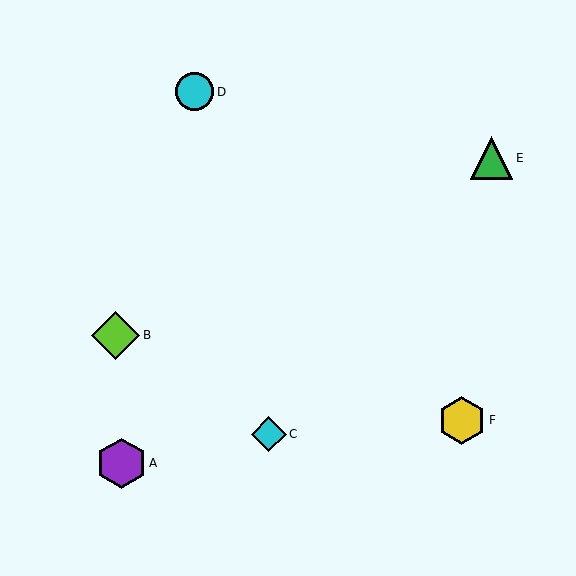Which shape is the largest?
The purple hexagon (labeled A) is the largest.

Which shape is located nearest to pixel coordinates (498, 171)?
The green triangle (labeled E) at (491, 158) is nearest to that location.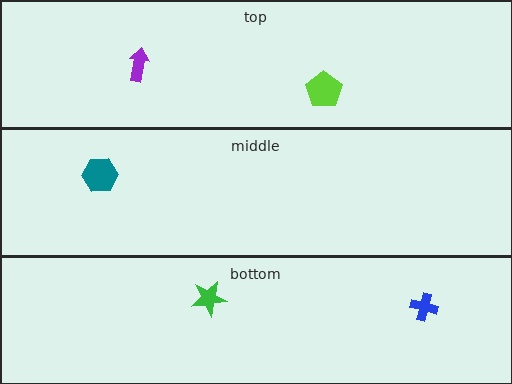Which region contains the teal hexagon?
The middle region.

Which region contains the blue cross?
The bottom region.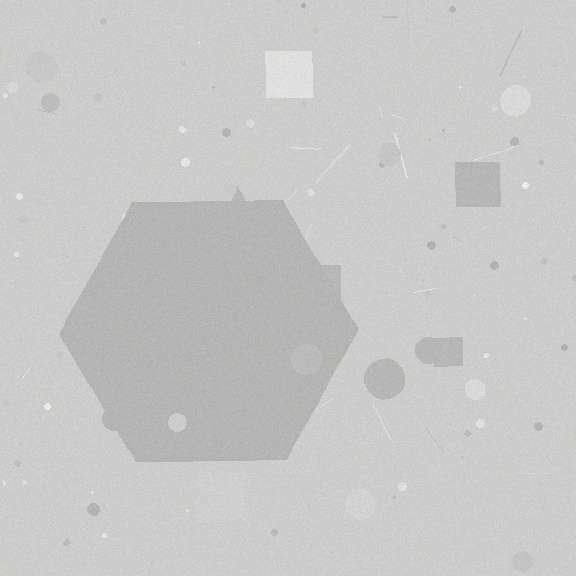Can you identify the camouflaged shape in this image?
The camouflaged shape is a hexagon.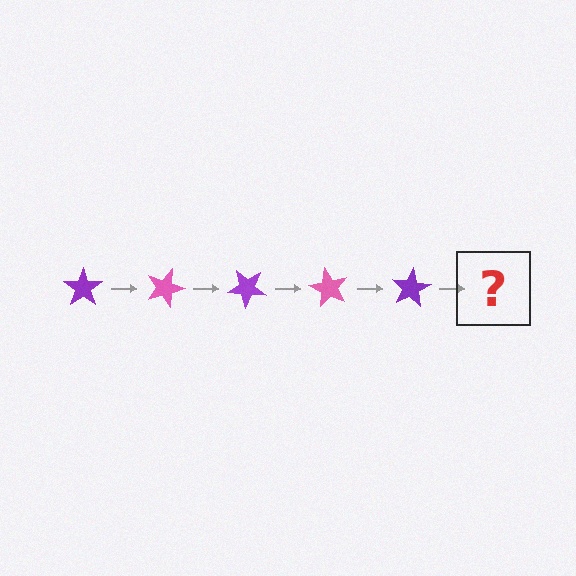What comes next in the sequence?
The next element should be a pink star, rotated 100 degrees from the start.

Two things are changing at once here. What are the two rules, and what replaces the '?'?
The two rules are that it rotates 20 degrees each step and the color cycles through purple and pink. The '?' should be a pink star, rotated 100 degrees from the start.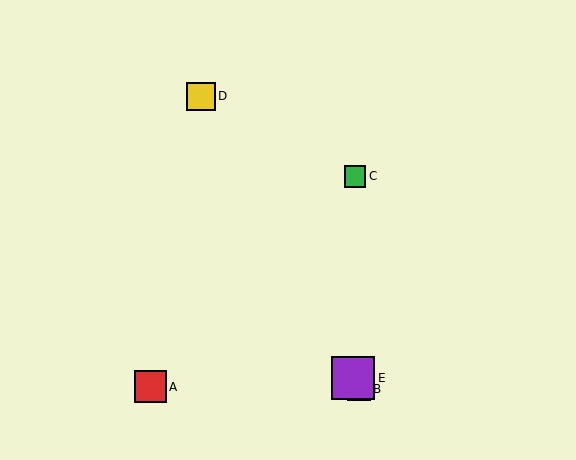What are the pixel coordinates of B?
Object B is at (359, 389).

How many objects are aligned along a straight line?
3 objects (B, D, E) are aligned along a straight line.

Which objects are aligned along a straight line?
Objects B, D, E are aligned along a straight line.